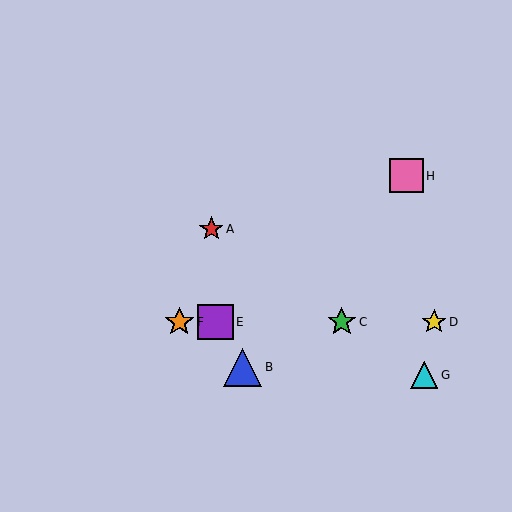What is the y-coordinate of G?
Object G is at y≈375.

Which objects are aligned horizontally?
Objects C, D, E, F are aligned horizontally.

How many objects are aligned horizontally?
4 objects (C, D, E, F) are aligned horizontally.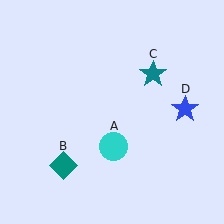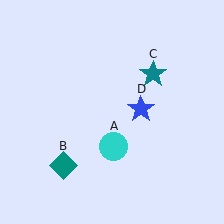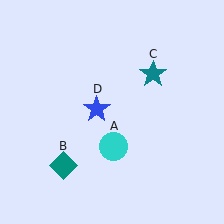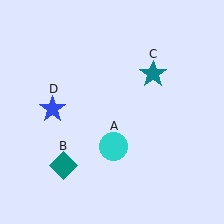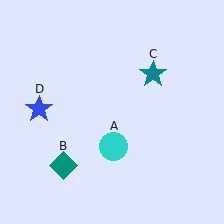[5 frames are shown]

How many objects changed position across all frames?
1 object changed position: blue star (object D).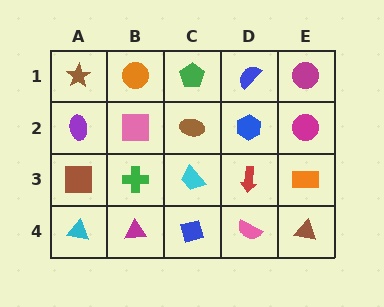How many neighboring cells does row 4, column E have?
2.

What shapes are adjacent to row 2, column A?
A brown star (row 1, column A), a brown square (row 3, column A), a pink square (row 2, column B).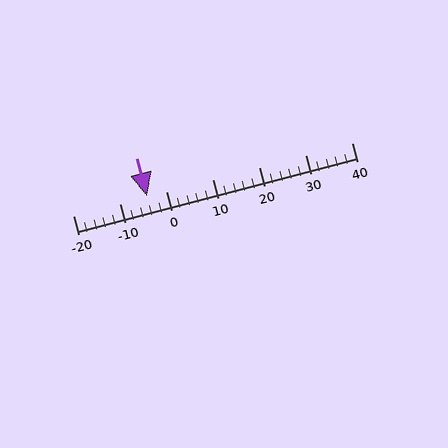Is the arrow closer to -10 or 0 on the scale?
The arrow is closer to 0.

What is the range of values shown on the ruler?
The ruler shows values from -20 to 40.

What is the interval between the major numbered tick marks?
The major tick marks are spaced 10 units apart.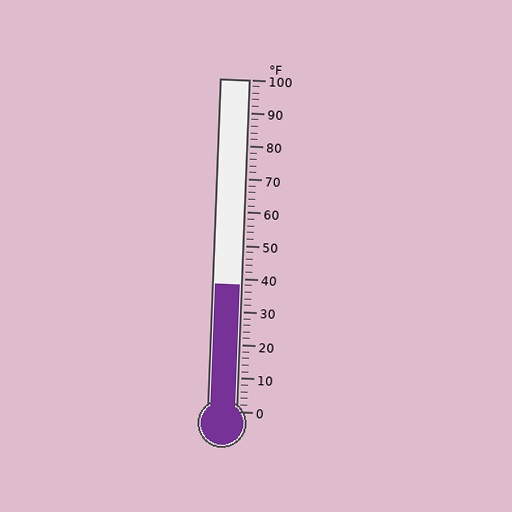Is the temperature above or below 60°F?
The temperature is below 60°F.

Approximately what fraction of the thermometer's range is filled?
The thermometer is filled to approximately 40% of its range.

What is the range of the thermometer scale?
The thermometer scale ranges from 0°F to 100°F.